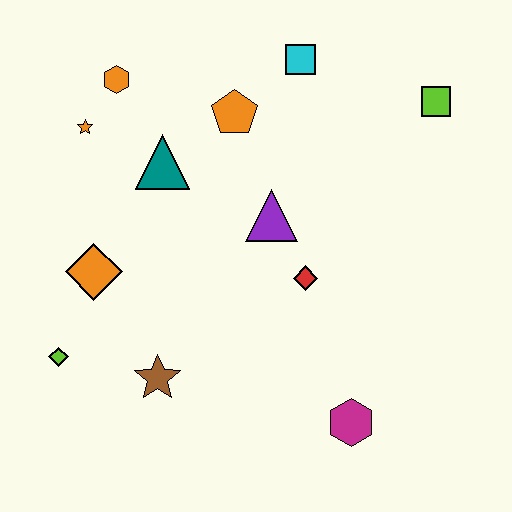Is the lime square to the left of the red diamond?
No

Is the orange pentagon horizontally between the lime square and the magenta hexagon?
No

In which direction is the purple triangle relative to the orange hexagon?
The purple triangle is to the right of the orange hexagon.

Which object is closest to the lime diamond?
The orange diamond is closest to the lime diamond.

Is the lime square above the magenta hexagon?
Yes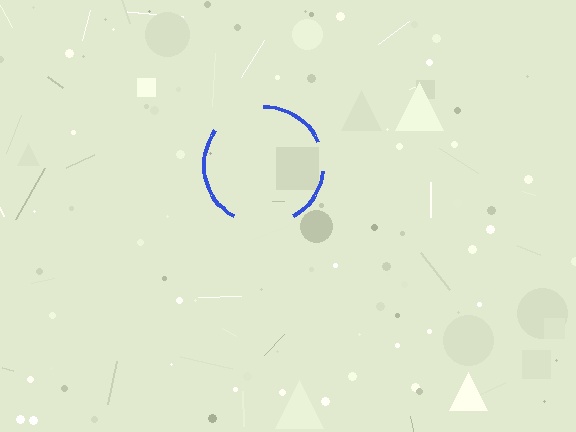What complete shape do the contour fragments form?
The contour fragments form a circle.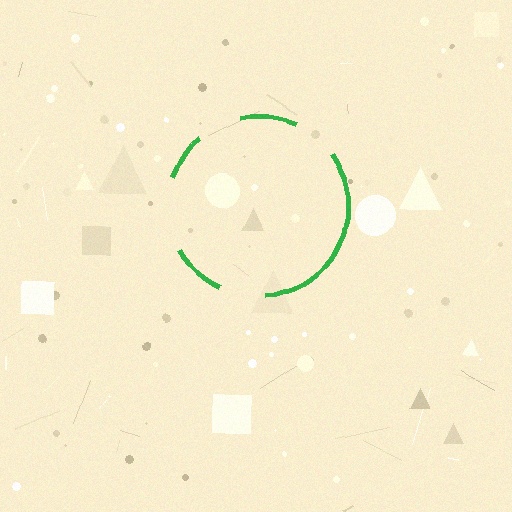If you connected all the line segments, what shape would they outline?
They would outline a circle.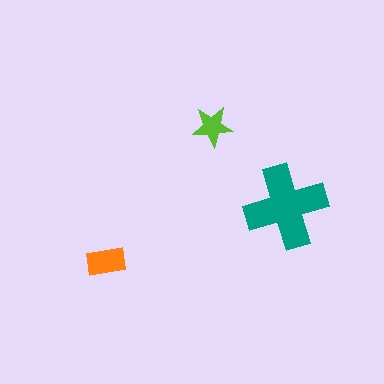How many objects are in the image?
There are 3 objects in the image.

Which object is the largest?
The teal cross.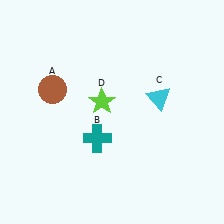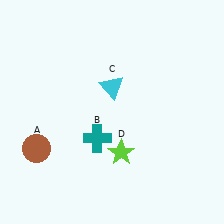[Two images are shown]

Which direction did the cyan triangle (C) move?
The cyan triangle (C) moved left.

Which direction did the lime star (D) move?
The lime star (D) moved down.